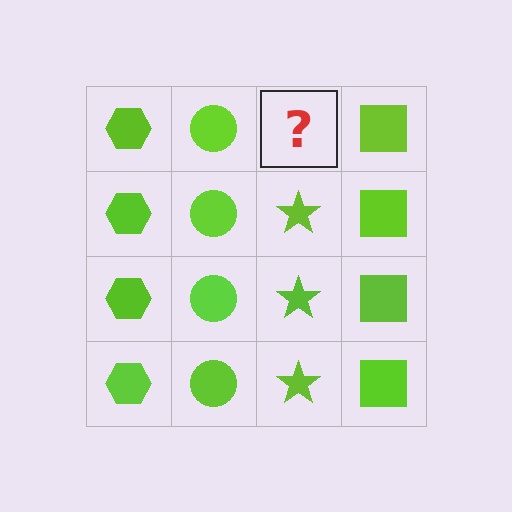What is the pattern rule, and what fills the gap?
The rule is that each column has a consistent shape. The gap should be filled with a lime star.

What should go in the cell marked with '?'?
The missing cell should contain a lime star.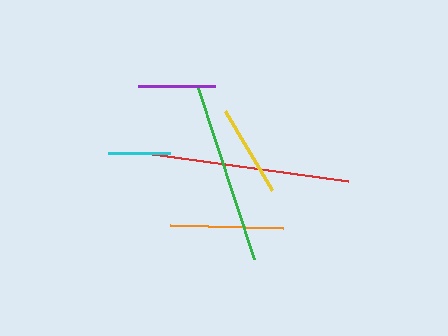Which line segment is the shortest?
The cyan line is the shortest at approximately 63 pixels.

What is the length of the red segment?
The red segment is approximately 204 pixels long.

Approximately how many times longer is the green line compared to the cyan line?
The green line is approximately 2.9 times the length of the cyan line.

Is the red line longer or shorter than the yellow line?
The red line is longer than the yellow line.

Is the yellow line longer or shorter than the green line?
The green line is longer than the yellow line.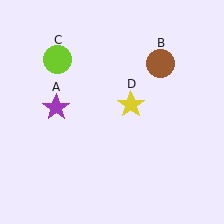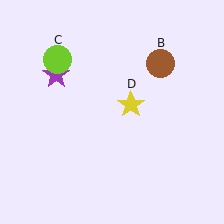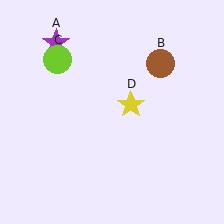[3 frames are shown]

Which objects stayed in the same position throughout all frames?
Brown circle (object B) and lime circle (object C) and yellow star (object D) remained stationary.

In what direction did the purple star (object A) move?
The purple star (object A) moved up.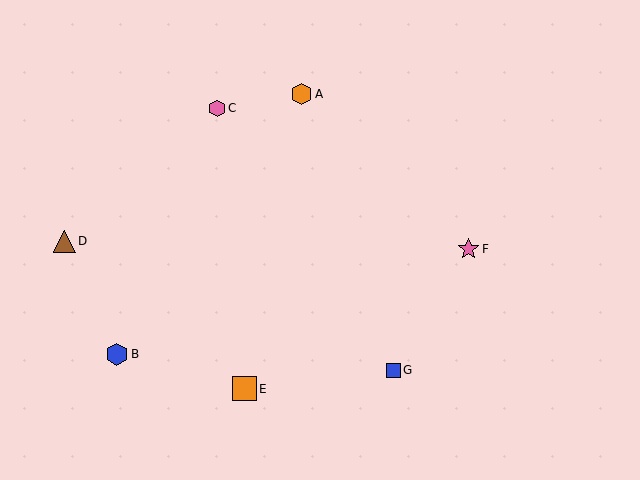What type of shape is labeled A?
Shape A is an orange hexagon.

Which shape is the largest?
The orange square (labeled E) is the largest.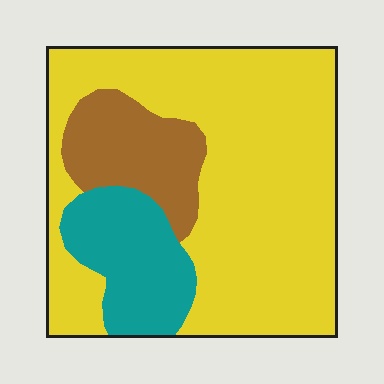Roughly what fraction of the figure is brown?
Brown takes up about one sixth (1/6) of the figure.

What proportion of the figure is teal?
Teal covers roughly 15% of the figure.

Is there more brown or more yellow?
Yellow.